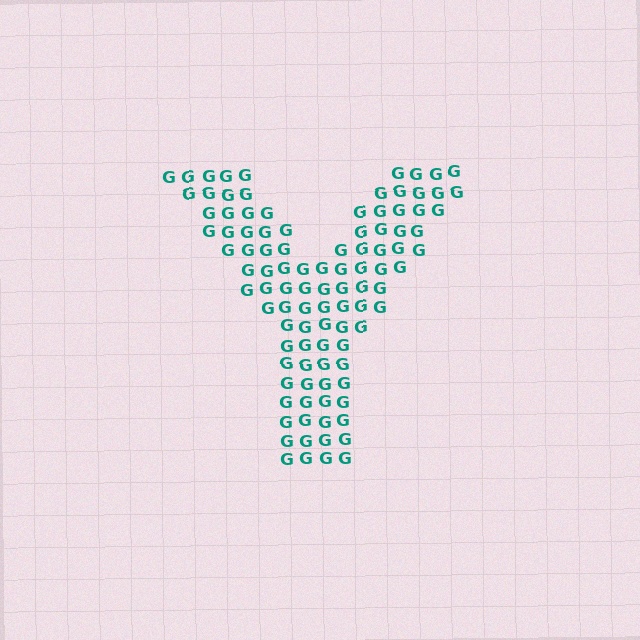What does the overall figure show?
The overall figure shows the letter Y.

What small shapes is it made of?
It is made of small letter G's.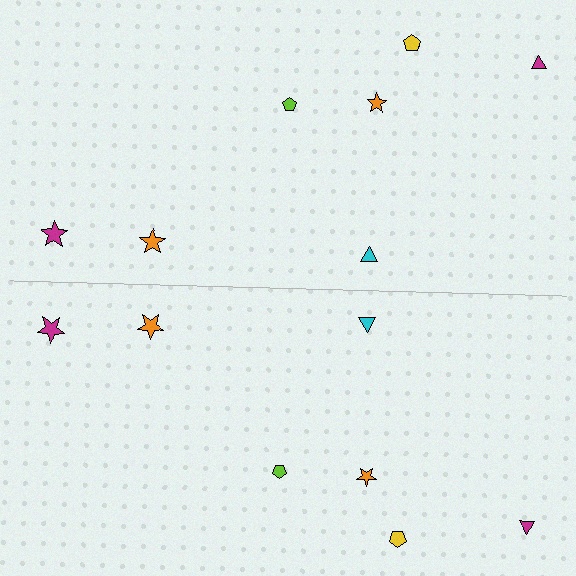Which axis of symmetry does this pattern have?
The pattern has a horizontal axis of symmetry running through the center of the image.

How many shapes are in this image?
There are 14 shapes in this image.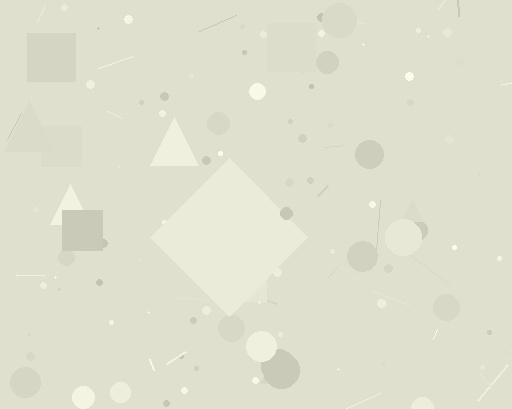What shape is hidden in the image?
A diamond is hidden in the image.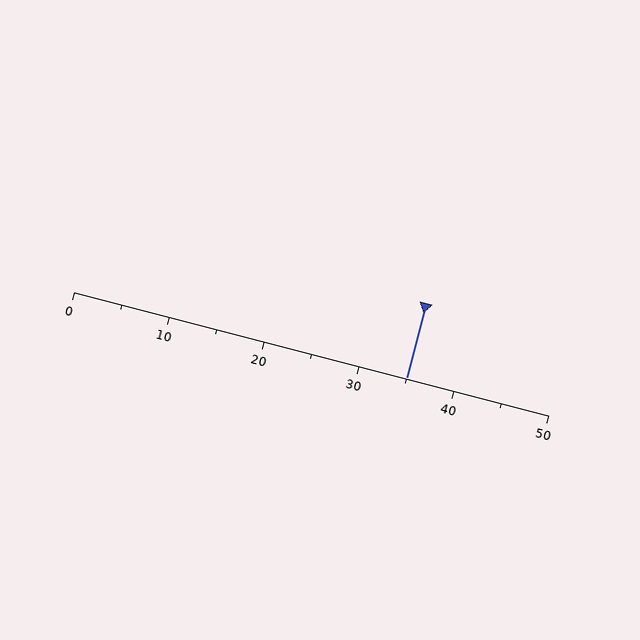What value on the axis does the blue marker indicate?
The marker indicates approximately 35.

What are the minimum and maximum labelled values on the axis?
The axis runs from 0 to 50.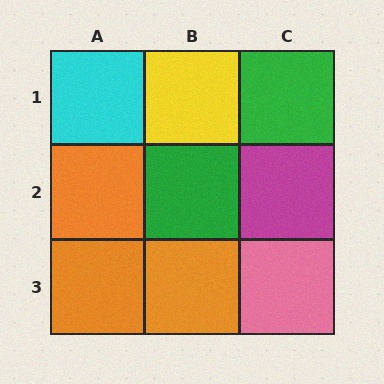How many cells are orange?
3 cells are orange.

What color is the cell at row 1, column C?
Green.